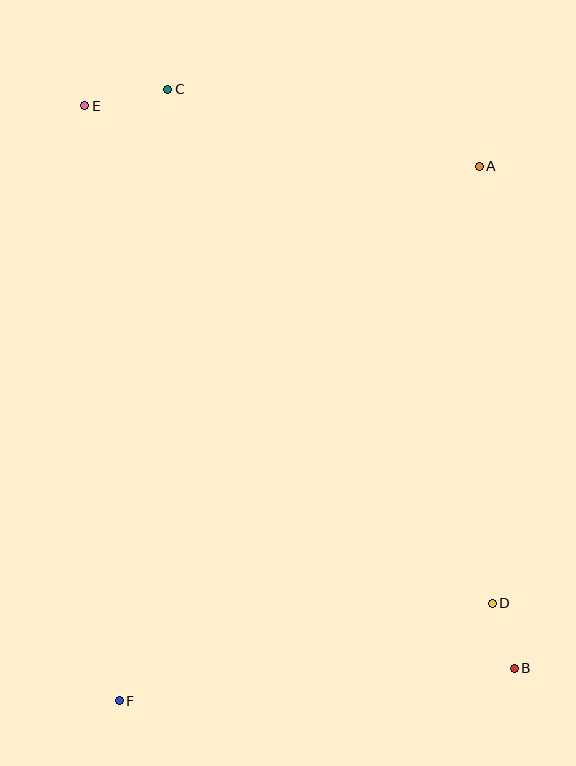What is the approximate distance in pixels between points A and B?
The distance between A and B is approximately 503 pixels.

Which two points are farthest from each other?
Points B and E are farthest from each other.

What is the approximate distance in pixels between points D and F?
The distance between D and F is approximately 386 pixels.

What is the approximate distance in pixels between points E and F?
The distance between E and F is approximately 596 pixels.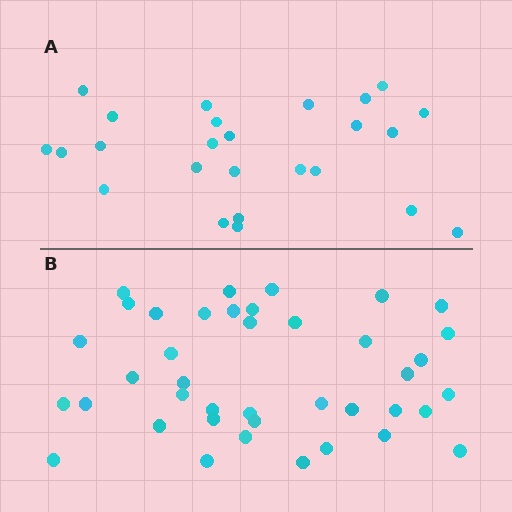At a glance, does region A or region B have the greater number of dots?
Region B (the bottom region) has more dots.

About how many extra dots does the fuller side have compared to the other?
Region B has approximately 15 more dots than region A.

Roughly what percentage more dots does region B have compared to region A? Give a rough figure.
About 60% more.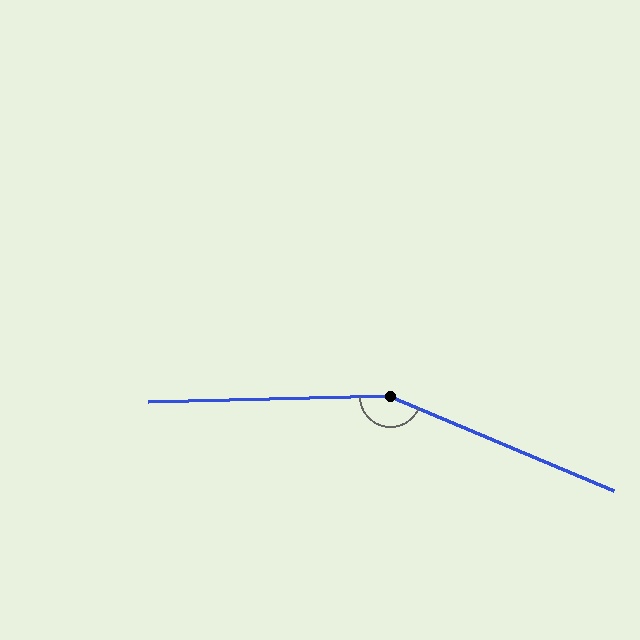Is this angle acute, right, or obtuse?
It is obtuse.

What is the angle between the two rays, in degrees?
Approximately 155 degrees.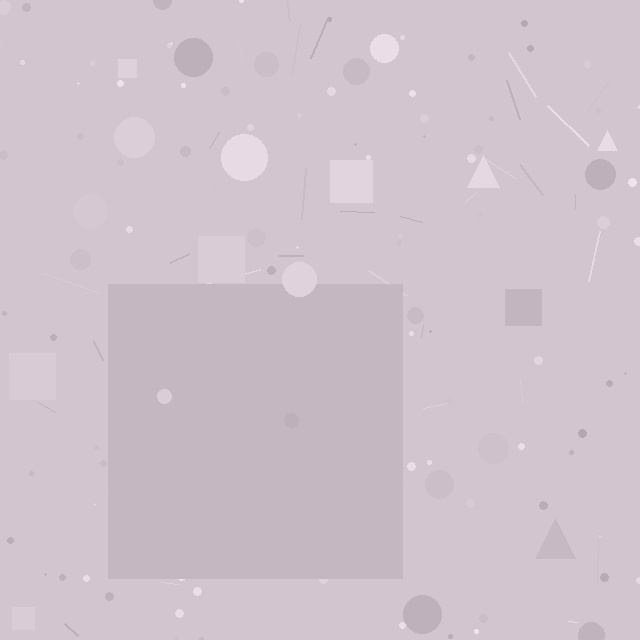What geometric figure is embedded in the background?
A square is embedded in the background.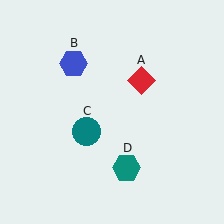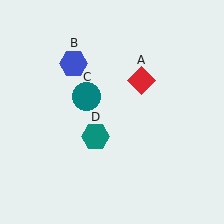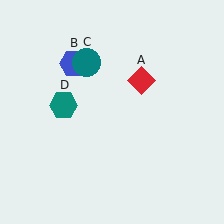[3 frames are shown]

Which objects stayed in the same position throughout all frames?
Red diamond (object A) and blue hexagon (object B) remained stationary.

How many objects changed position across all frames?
2 objects changed position: teal circle (object C), teal hexagon (object D).